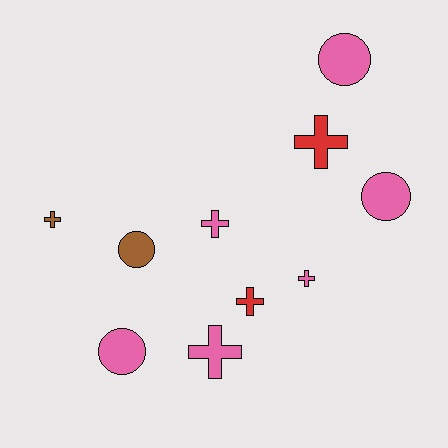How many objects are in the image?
There are 10 objects.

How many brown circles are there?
There is 1 brown circle.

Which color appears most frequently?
Pink, with 6 objects.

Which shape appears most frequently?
Cross, with 6 objects.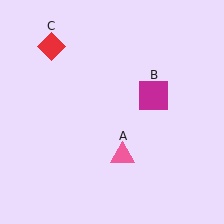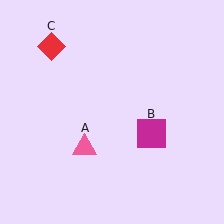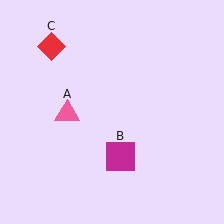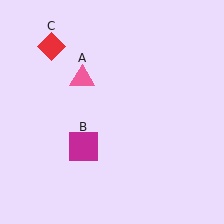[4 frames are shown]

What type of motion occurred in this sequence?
The pink triangle (object A), magenta square (object B) rotated clockwise around the center of the scene.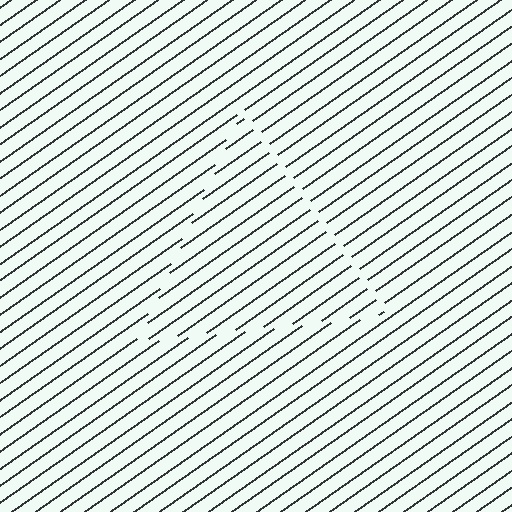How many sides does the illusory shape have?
3 sides — the line-ends trace a triangle.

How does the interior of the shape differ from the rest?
The interior of the shape contains the same grating, shifted by half a period — the contour is defined by the phase discontinuity where line-ends from the inner and outer gratings abut.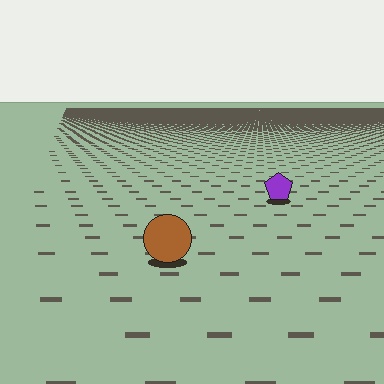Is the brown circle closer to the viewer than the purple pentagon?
Yes. The brown circle is closer — you can tell from the texture gradient: the ground texture is coarser near it.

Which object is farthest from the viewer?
The purple pentagon is farthest from the viewer. It appears smaller and the ground texture around it is denser.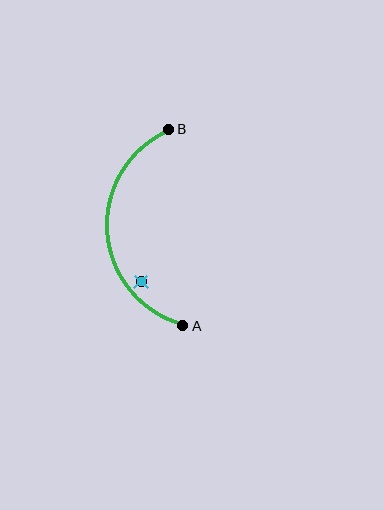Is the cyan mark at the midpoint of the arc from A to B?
No — the cyan mark does not lie on the arc at all. It sits slightly inside the curve.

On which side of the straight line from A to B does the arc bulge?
The arc bulges to the left of the straight line connecting A and B.